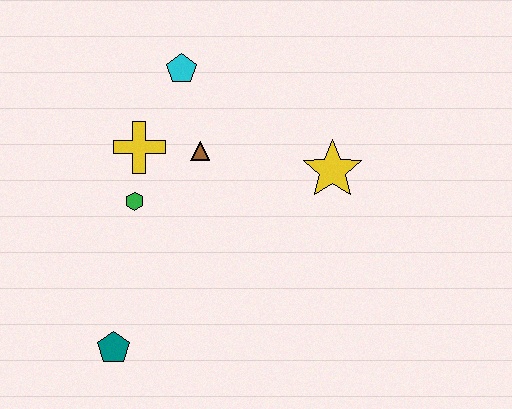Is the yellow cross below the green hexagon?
No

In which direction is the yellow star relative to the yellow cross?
The yellow star is to the right of the yellow cross.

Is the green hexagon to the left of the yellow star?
Yes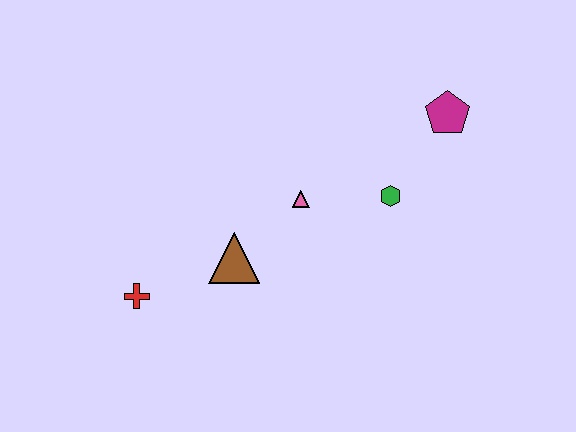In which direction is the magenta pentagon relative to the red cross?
The magenta pentagon is to the right of the red cross.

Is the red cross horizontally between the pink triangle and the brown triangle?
No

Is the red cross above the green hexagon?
No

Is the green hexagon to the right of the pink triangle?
Yes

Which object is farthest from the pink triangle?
The red cross is farthest from the pink triangle.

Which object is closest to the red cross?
The brown triangle is closest to the red cross.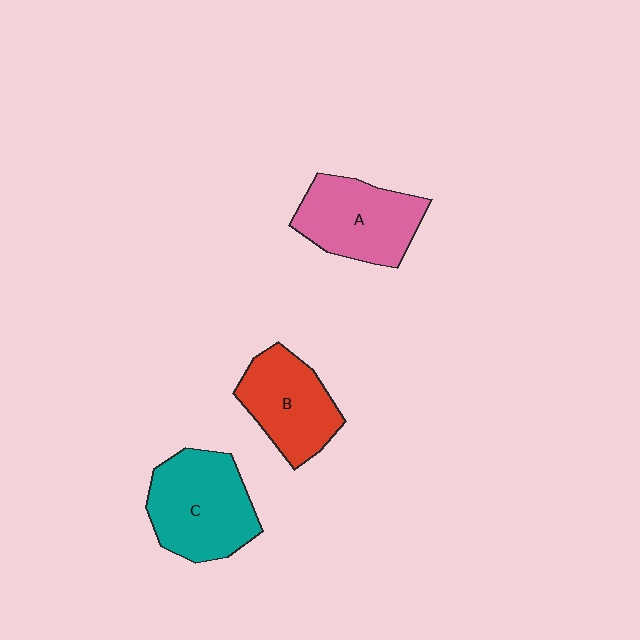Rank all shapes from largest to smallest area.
From largest to smallest: C (teal), A (pink), B (red).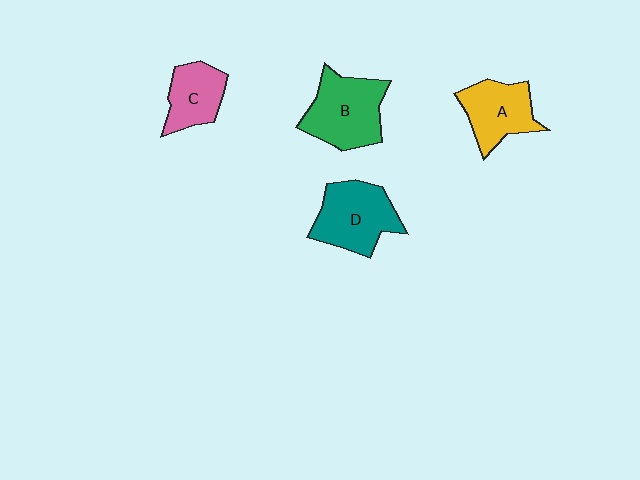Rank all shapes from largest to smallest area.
From largest to smallest: B (green), D (teal), A (yellow), C (pink).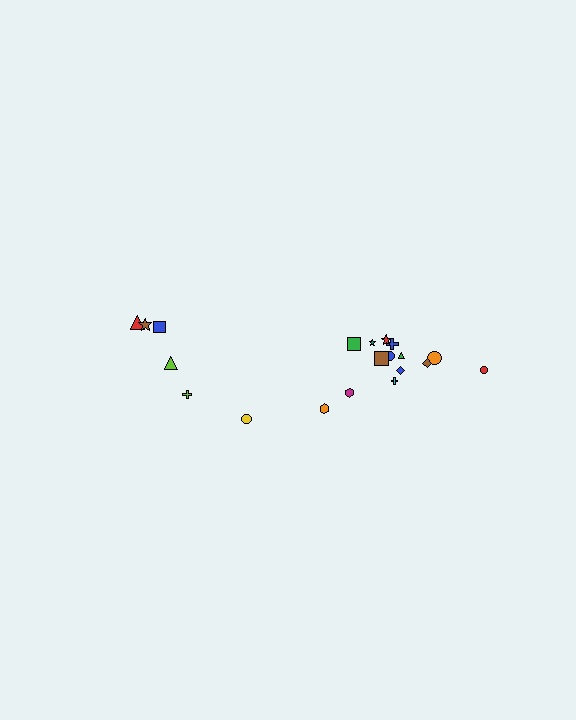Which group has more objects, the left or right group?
The right group.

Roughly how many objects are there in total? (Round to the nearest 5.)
Roughly 20 objects in total.